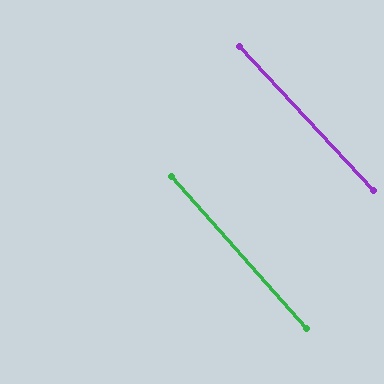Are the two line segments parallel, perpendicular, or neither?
Parallel — their directions differ by only 1.2°.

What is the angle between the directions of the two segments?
Approximately 1 degree.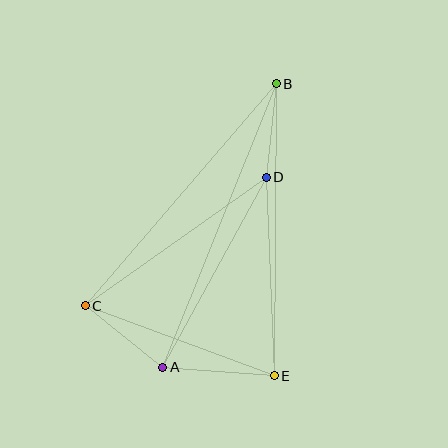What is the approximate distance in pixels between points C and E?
The distance between C and E is approximately 201 pixels.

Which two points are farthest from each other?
Points A and B are farthest from each other.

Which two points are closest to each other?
Points B and D are closest to each other.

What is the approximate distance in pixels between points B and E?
The distance between B and E is approximately 292 pixels.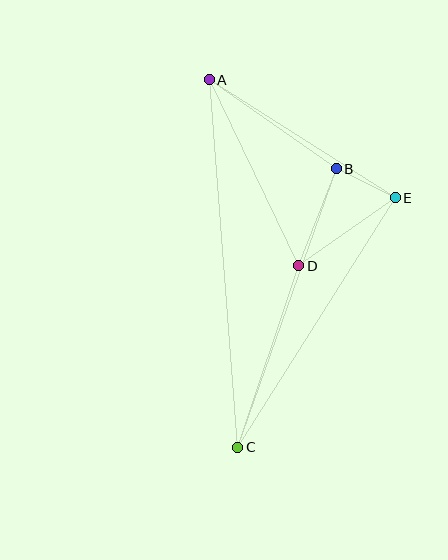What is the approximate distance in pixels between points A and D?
The distance between A and D is approximately 207 pixels.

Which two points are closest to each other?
Points B and E are closest to each other.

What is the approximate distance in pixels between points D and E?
The distance between D and E is approximately 118 pixels.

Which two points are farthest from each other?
Points A and C are farthest from each other.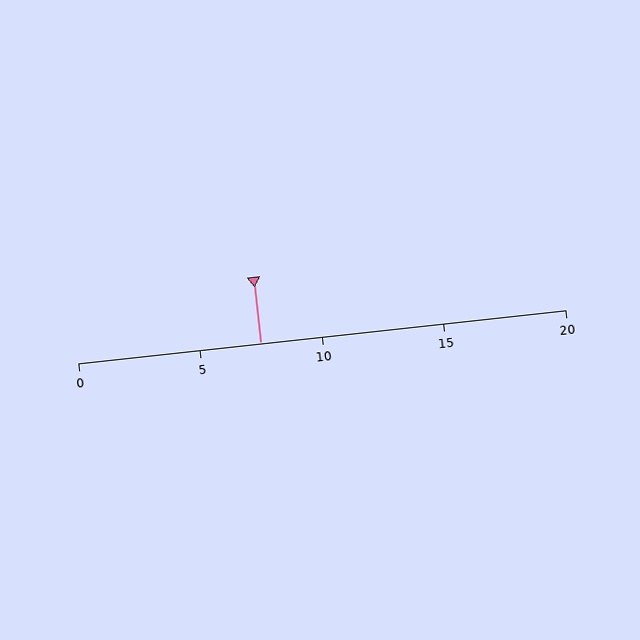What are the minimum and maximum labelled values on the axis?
The axis runs from 0 to 20.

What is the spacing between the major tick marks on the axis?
The major ticks are spaced 5 apart.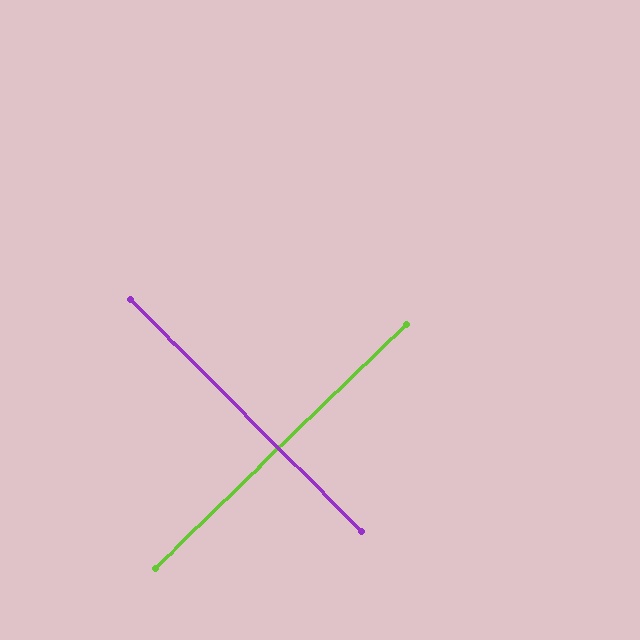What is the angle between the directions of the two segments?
Approximately 89 degrees.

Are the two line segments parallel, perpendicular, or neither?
Perpendicular — they meet at approximately 89°.